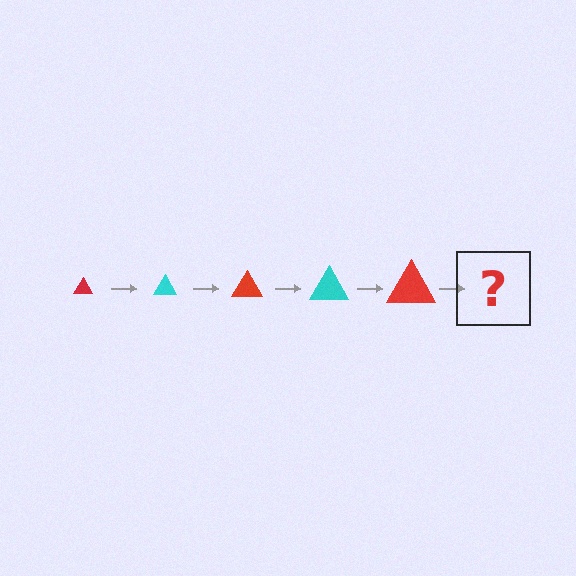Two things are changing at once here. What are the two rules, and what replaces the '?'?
The two rules are that the triangle grows larger each step and the color cycles through red and cyan. The '?' should be a cyan triangle, larger than the previous one.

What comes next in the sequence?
The next element should be a cyan triangle, larger than the previous one.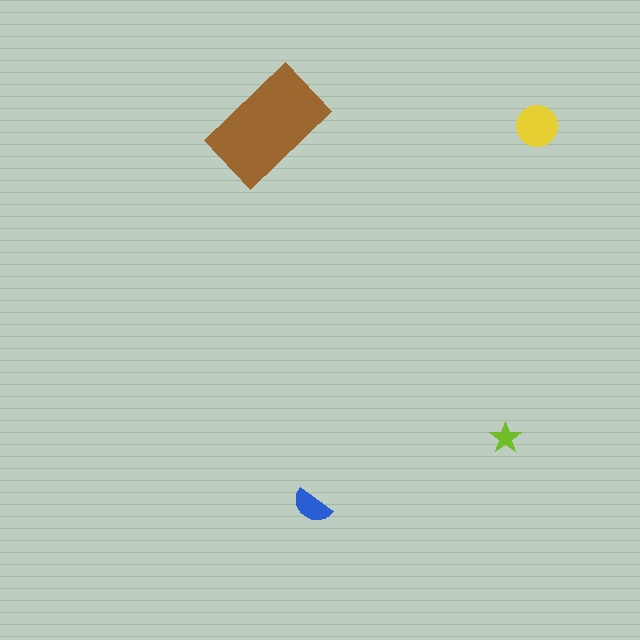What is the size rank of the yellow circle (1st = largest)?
2nd.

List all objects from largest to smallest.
The brown rectangle, the yellow circle, the blue semicircle, the lime star.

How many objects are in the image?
There are 4 objects in the image.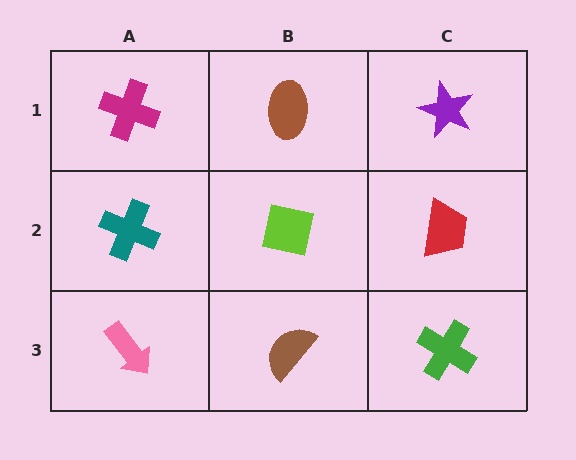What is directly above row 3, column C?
A red trapezoid.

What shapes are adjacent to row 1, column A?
A teal cross (row 2, column A), a brown ellipse (row 1, column B).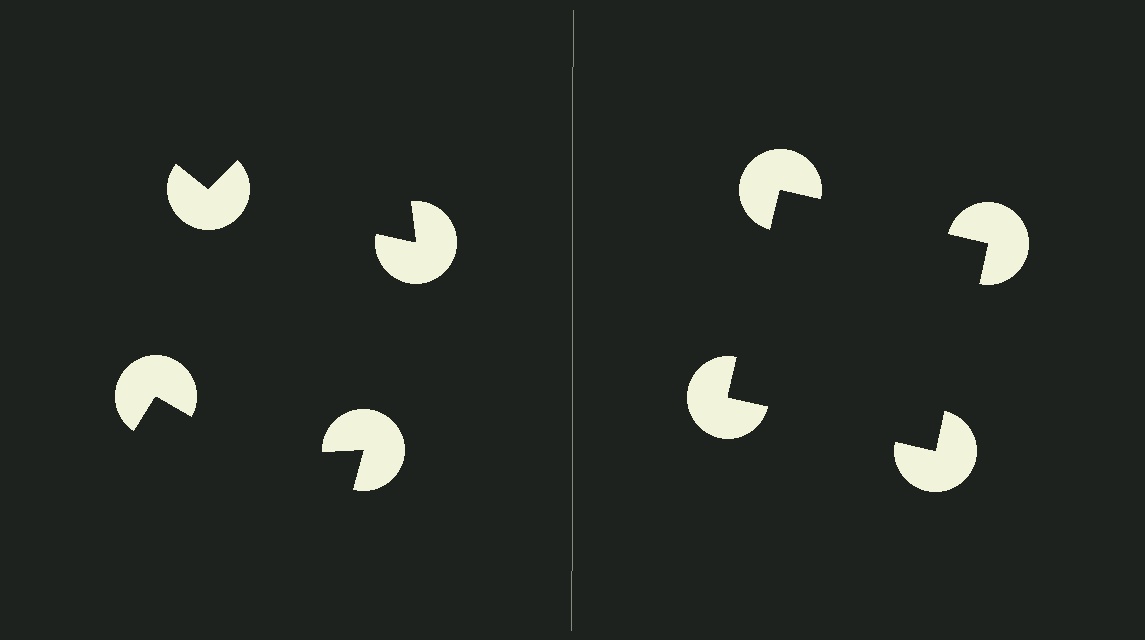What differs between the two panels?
The pac-man discs are positioned identically on both sides; only the wedge orientations differ. On the right they align to a square; on the left they are misaligned.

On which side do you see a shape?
An illusory square appears on the right side. On the left side the wedge cuts are rotated, so no coherent shape forms.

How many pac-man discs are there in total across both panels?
8 — 4 on each side.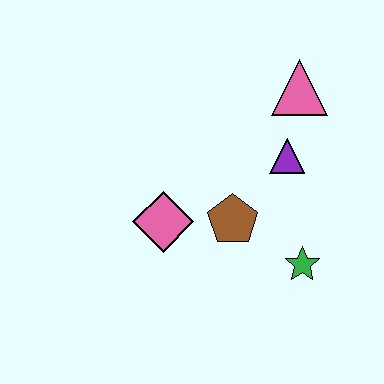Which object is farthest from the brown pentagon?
The pink triangle is farthest from the brown pentagon.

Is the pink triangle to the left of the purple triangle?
No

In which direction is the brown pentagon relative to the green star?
The brown pentagon is to the left of the green star.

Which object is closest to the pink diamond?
The brown pentagon is closest to the pink diamond.